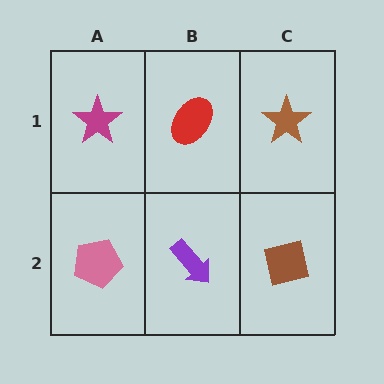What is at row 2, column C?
A brown square.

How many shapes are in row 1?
3 shapes.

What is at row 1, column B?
A red ellipse.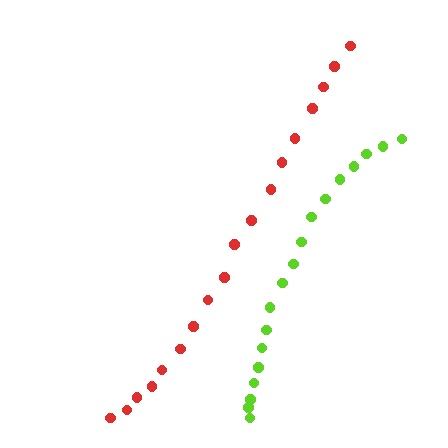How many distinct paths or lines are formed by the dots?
There are 2 distinct paths.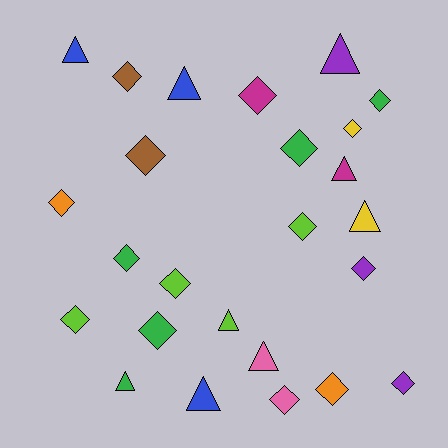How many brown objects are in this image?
There are 2 brown objects.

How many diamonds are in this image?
There are 16 diamonds.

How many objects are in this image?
There are 25 objects.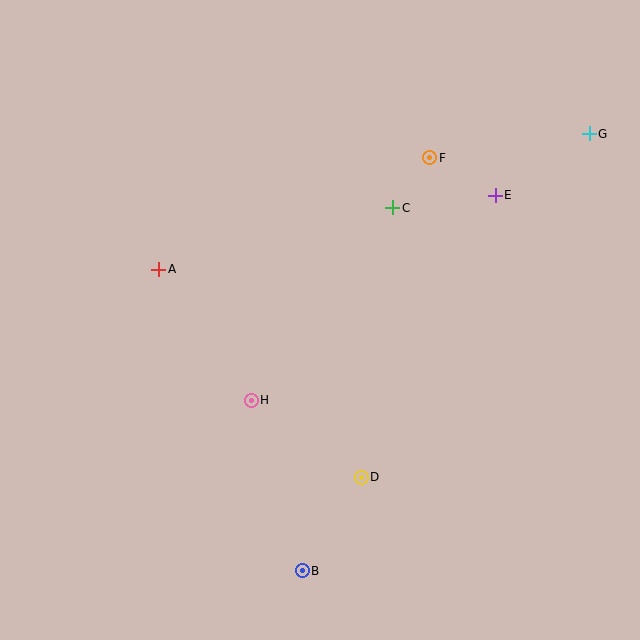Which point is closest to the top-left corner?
Point A is closest to the top-left corner.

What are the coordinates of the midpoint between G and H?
The midpoint between G and H is at (420, 267).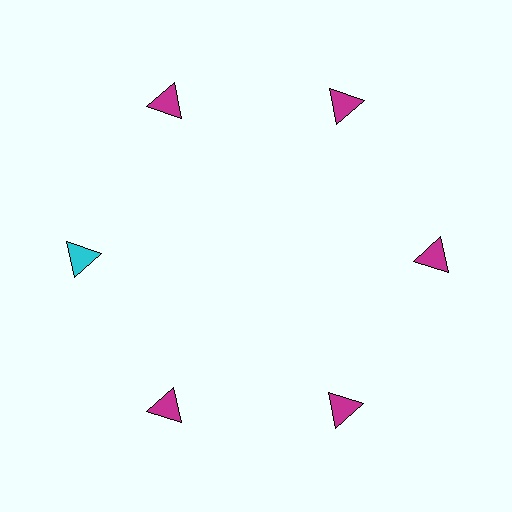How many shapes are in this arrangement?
There are 6 shapes arranged in a ring pattern.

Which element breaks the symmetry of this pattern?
The cyan triangle at roughly the 9 o'clock position breaks the symmetry. All other shapes are magenta triangles.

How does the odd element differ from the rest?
It has a different color: cyan instead of magenta.